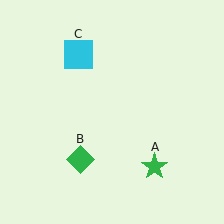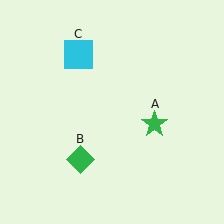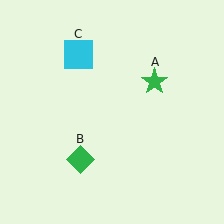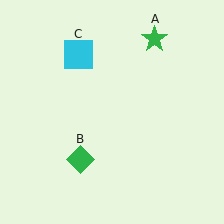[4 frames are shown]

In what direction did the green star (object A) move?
The green star (object A) moved up.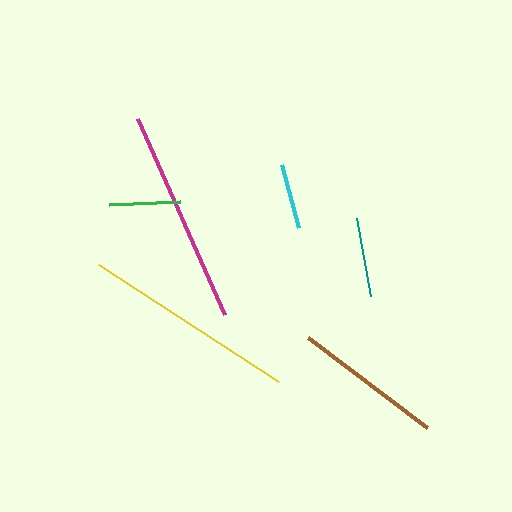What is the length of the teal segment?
The teal segment is approximately 79 pixels long.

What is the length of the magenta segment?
The magenta segment is approximately 215 pixels long.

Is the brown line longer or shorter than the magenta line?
The magenta line is longer than the brown line.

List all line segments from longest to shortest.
From longest to shortest: magenta, yellow, brown, teal, green, cyan.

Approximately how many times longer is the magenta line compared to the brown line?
The magenta line is approximately 1.4 times the length of the brown line.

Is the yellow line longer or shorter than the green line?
The yellow line is longer than the green line.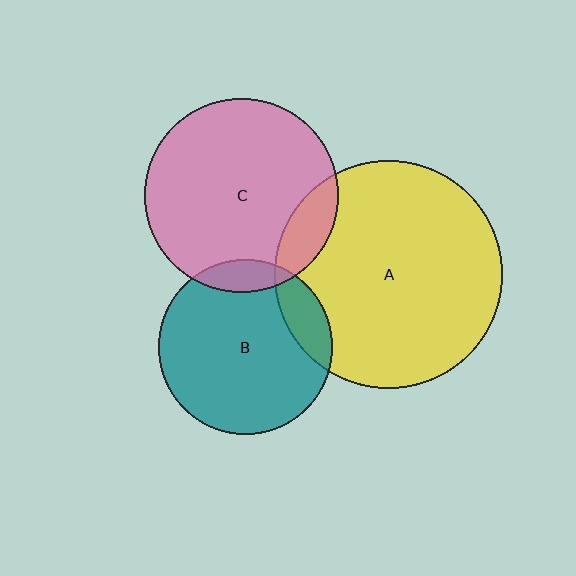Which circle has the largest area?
Circle A (yellow).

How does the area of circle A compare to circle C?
Approximately 1.4 times.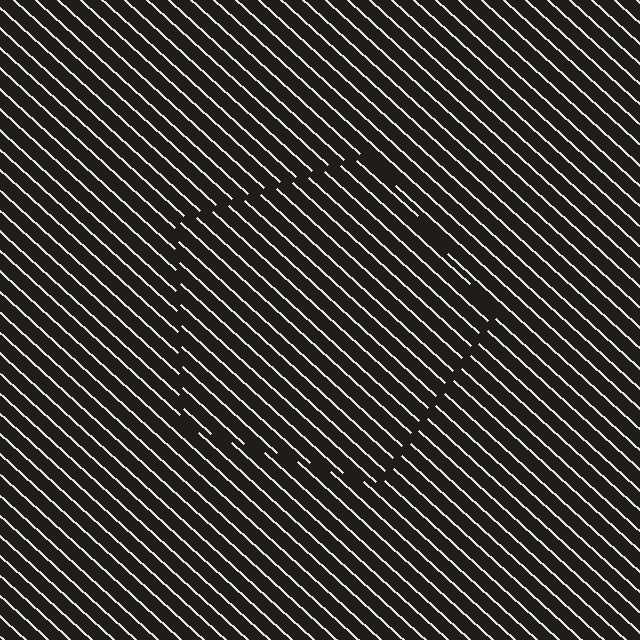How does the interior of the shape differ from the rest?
The interior of the shape contains the same grating, shifted by half a period — the contour is defined by the phase discontinuity where line-ends from the inner and outer gratings abut.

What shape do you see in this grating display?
An illusory pentagon. The interior of the shape contains the same grating, shifted by half a period — the contour is defined by the phase discontinuity where line-ends from the inner and outer gratings abut.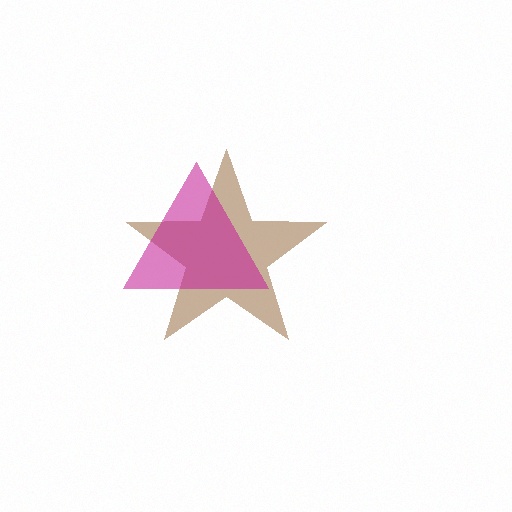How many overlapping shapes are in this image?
There are 2 overlapping shapes in the image.